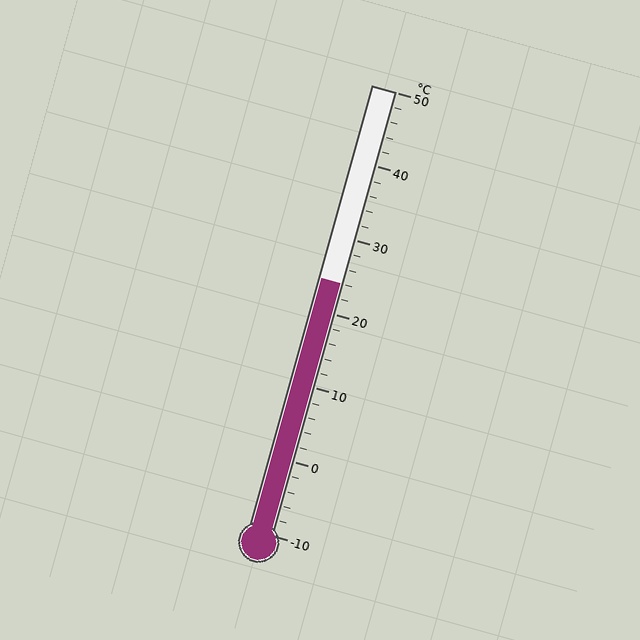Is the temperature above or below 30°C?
The temperature is below 30°C.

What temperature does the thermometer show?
The thermometer shows approximately 24°C.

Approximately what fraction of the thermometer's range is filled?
The thermometer is filled to approximately 55% of its range.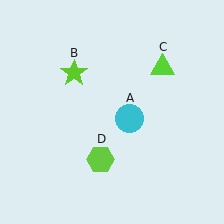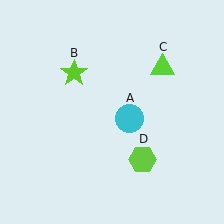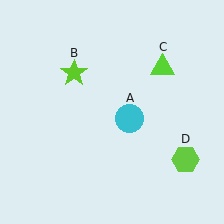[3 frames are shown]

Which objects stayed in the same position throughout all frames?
Cyan circle (object A) and lime star (object B) and lime triangle (object C) remained stationary.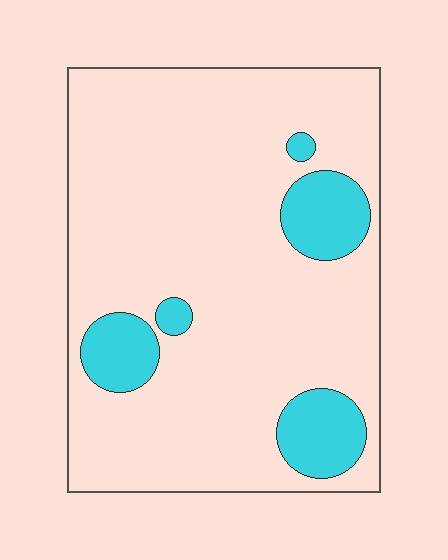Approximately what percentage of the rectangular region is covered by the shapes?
Approximately 15%.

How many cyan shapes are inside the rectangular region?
5.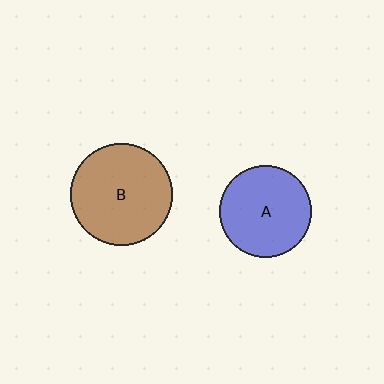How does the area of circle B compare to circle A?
Approximately 1.2 times.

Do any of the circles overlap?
No, none of the circles overlap.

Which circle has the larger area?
Circle B (brown).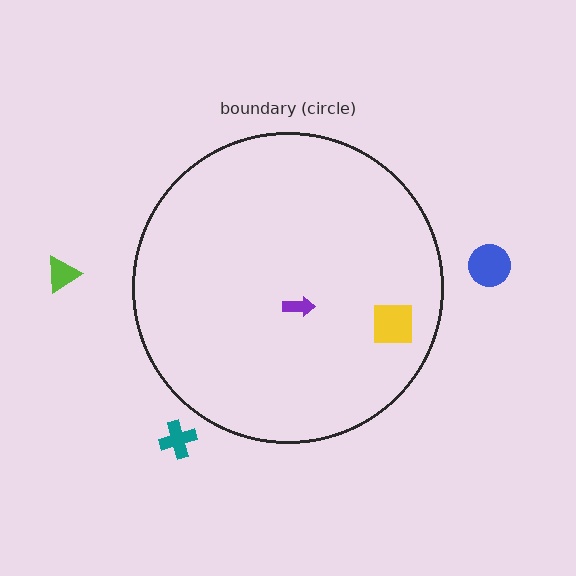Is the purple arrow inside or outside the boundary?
Inside.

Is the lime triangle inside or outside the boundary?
Outside.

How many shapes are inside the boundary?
2 inside, 3 outside.